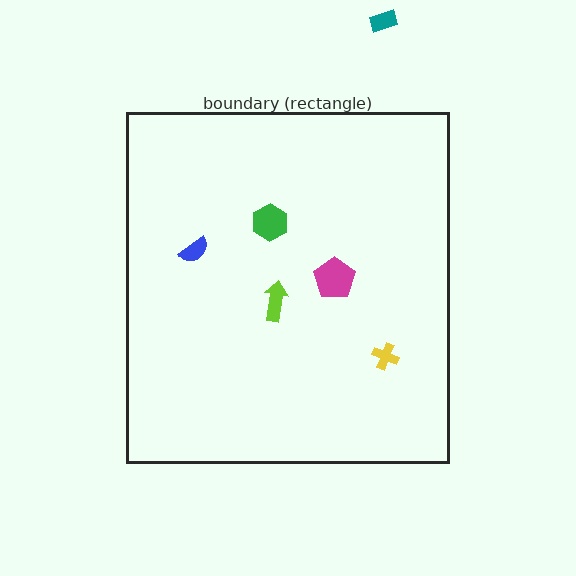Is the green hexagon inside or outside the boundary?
Inside.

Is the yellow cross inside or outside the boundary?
Inside.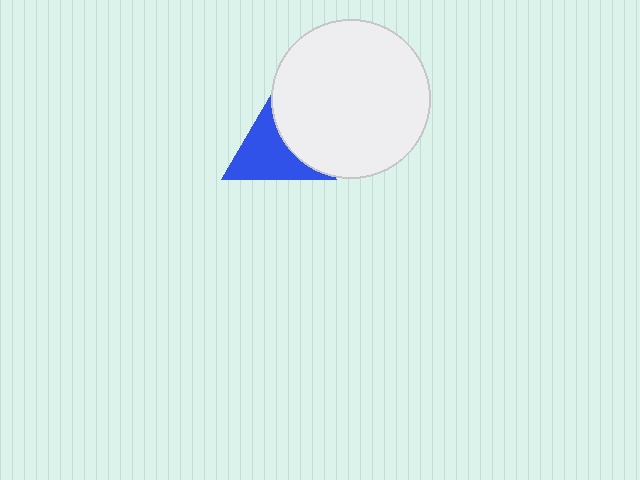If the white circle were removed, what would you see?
You would see the complete blue triangle.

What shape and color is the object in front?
The object in front is a white circle.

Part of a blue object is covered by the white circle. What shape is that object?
It is a triangle.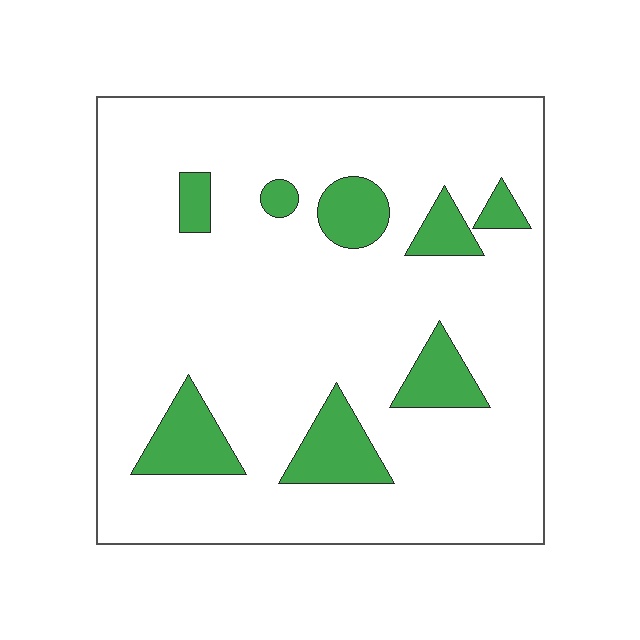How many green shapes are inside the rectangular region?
8.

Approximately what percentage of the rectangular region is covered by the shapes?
Approximately 15%.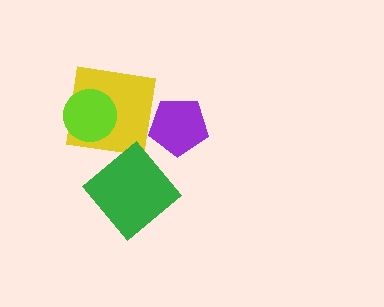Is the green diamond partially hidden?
No, no other shape covers it.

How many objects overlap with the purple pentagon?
0 objects overlap with the purple pentagon.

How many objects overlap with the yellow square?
1 object overlaps with the yellow square.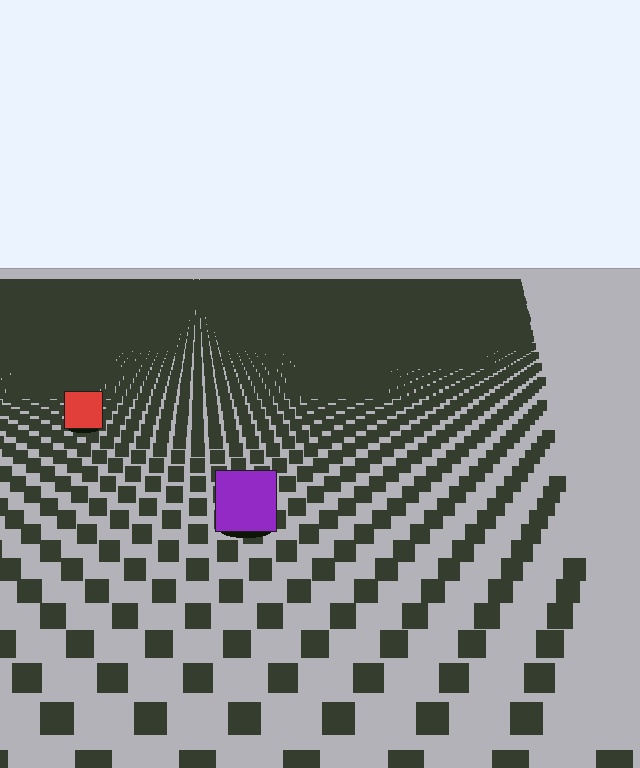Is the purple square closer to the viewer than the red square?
Yes. The purple square is closer — you can tell from the texture gradient: the ground texture is coarser near it.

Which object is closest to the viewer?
The purple square is closest. The texture marks near it are larger and more spread out.